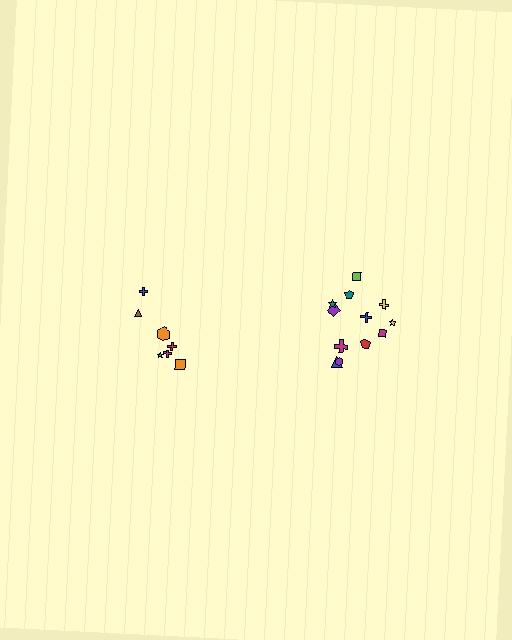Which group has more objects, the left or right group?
The right group.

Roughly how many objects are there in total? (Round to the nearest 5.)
Roughly 20 objects in total.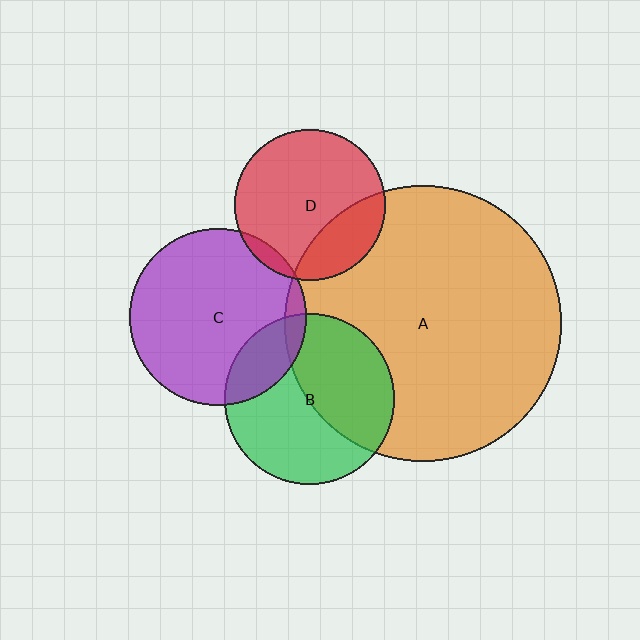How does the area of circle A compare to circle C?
Approximately 2.4 times.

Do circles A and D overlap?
Yes.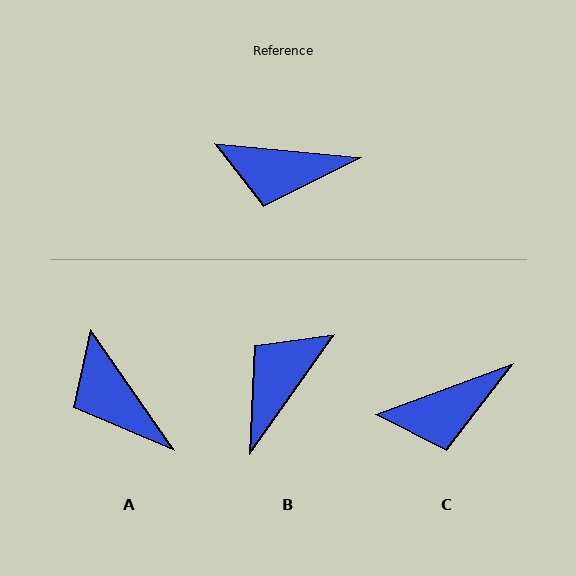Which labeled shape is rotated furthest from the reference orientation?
B, about 120 degrees away.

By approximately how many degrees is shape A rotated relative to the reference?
Approximately 50 degrees clockwise.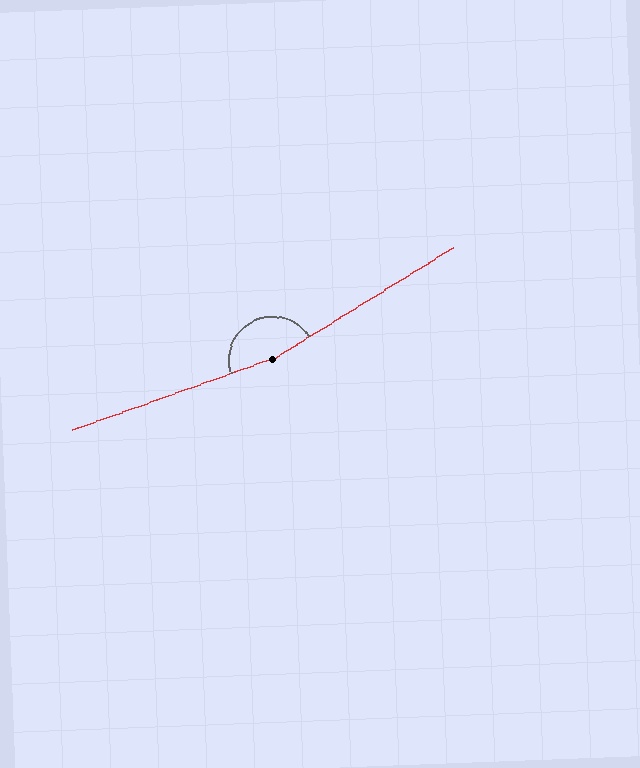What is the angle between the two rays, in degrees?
Approximately 168 degrees.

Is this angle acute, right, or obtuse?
It is obtuse.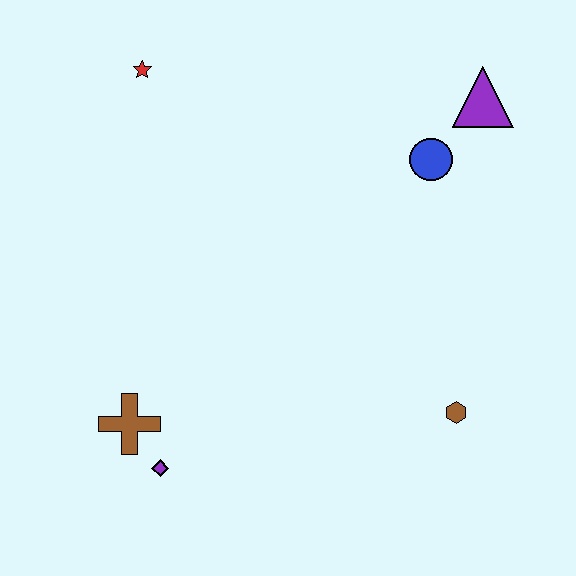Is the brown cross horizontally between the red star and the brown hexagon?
No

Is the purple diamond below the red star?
Yes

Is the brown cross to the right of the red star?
No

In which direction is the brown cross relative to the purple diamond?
The brown cross is above the purple diamond.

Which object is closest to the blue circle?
The purple triangle is closest to the blue circle.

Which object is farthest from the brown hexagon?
The red star is farthest from the brown hexagon.